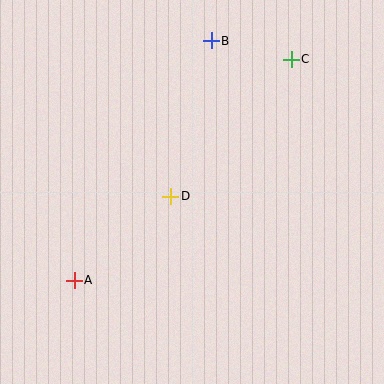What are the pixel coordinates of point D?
Point D is at (171, 196).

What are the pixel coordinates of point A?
Point A is at (74, 280).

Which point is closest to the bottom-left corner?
Point A is closest to the bottom-left corner.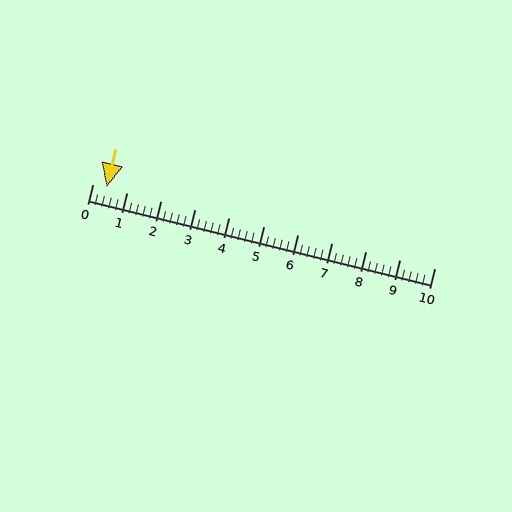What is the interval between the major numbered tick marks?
The major tick marks are spaced 1 units apart.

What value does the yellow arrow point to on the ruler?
The yellow arrow points to approximately 0.4.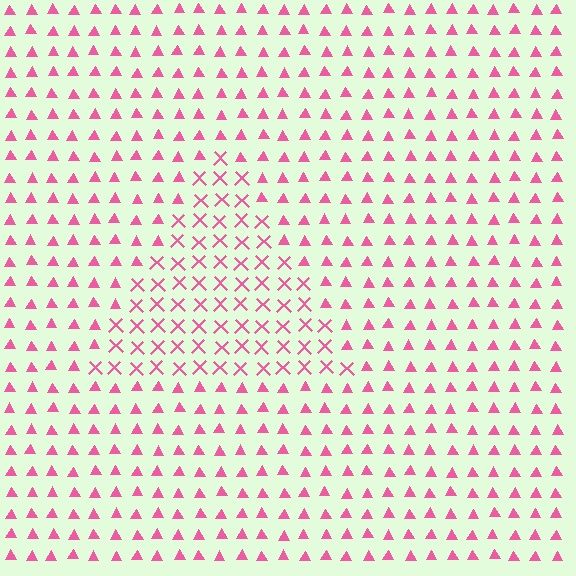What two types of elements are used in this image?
The image uses X marks inside the triangle region and triangles outside it.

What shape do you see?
I see a triangle.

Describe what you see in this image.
The image is filled with small pink elements arranged in a uniform grid. A triangle-shaped region contains X marks, while the surrounding area contains triangles. The boundary is defined purely by the change in element shape.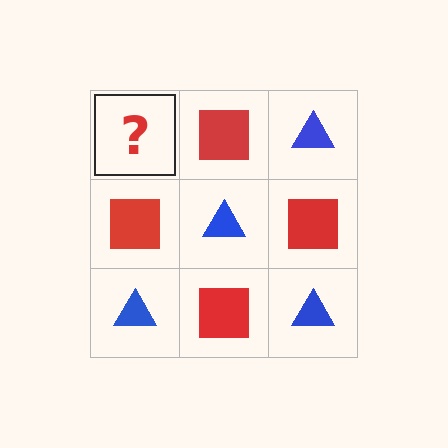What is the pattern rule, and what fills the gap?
The rule is that it alternates blue triangle and red square in a checkerboard pattern. The gap should be filled with a blue triangle.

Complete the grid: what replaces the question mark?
The question mark should be replaced with a blue triangle.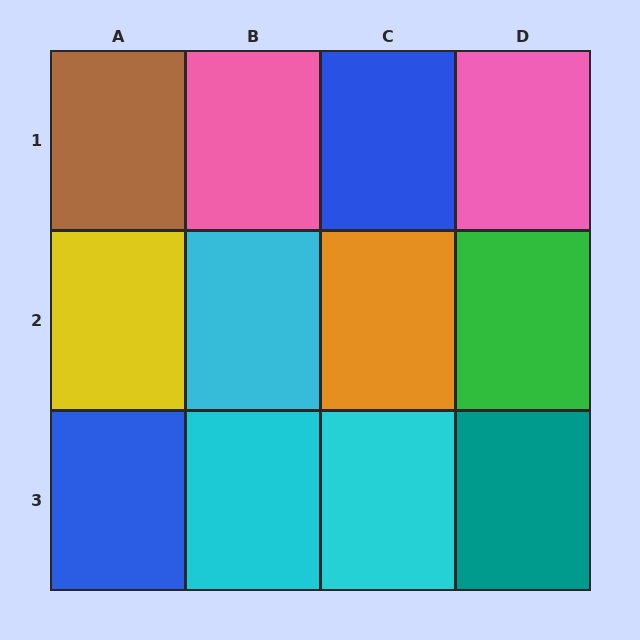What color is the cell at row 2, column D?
Green.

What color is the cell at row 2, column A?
Yellow.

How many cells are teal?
1 cell is teal.